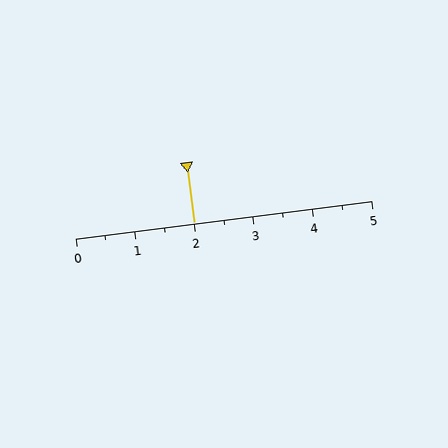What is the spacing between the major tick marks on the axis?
The major ticks are spaced 1 apart.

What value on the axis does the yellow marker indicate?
The marker indicates approximately 2.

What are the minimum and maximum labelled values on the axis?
The axis runs from 0 to 5.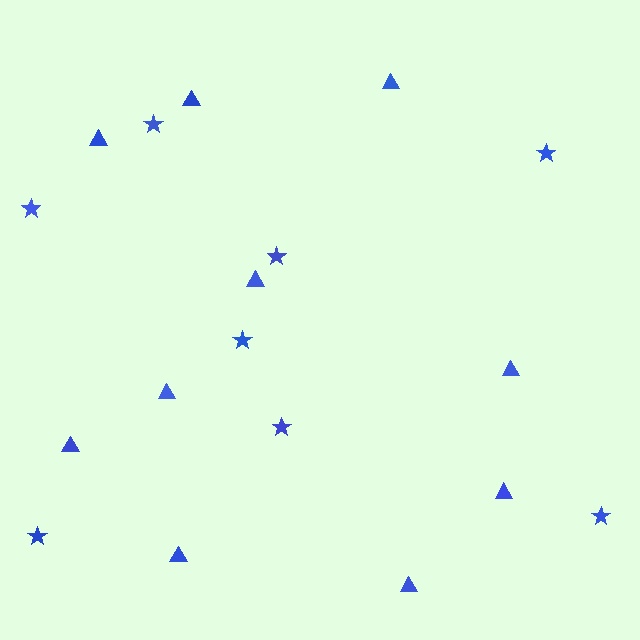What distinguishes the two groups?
There are 2 groups: one group of triangles (10) and one group of stars (8).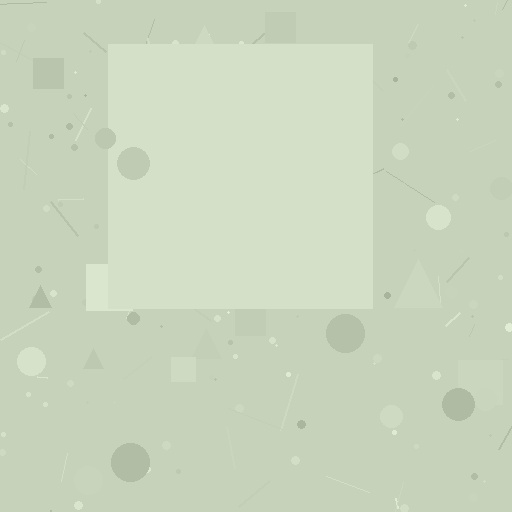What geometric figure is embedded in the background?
A square is embedded in the background.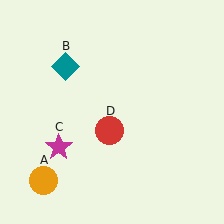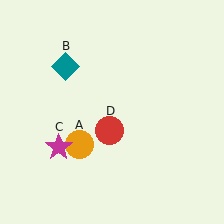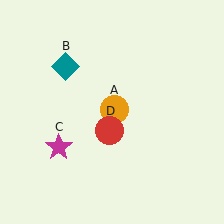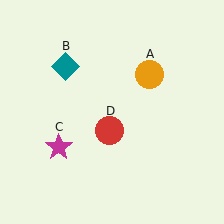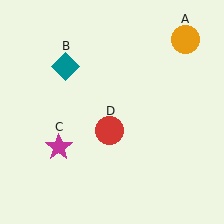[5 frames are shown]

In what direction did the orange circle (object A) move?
The orange circle (object A) moved up and to the right.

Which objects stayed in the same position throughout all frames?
Teal diamond (object B) and magenta star (object C) and red circle (object D) remained stationary.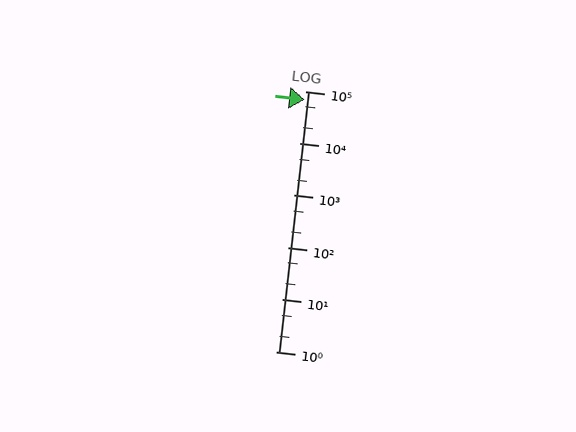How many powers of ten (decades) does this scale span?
The scale spans 5 decades, from 1 to 100000.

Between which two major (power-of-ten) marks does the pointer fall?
The pointer is between 10000 and 100000.